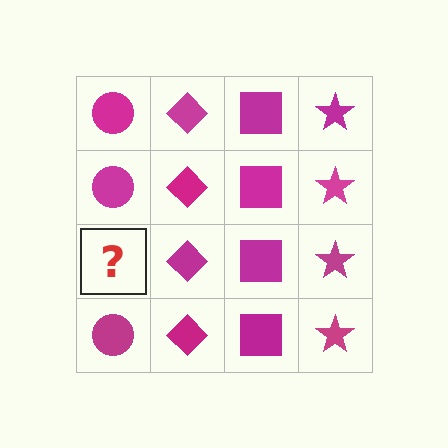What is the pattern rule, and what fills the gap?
The rule is that each column has a consistent shape. The gap should be filled with a magenta circle.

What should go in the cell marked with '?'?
The missing cell should contain a magenta circle.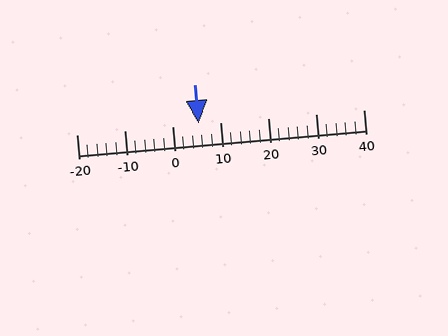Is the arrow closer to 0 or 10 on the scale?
The arrow is closer to 10.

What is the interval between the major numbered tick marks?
The major tick marks are spaced 10 units apart.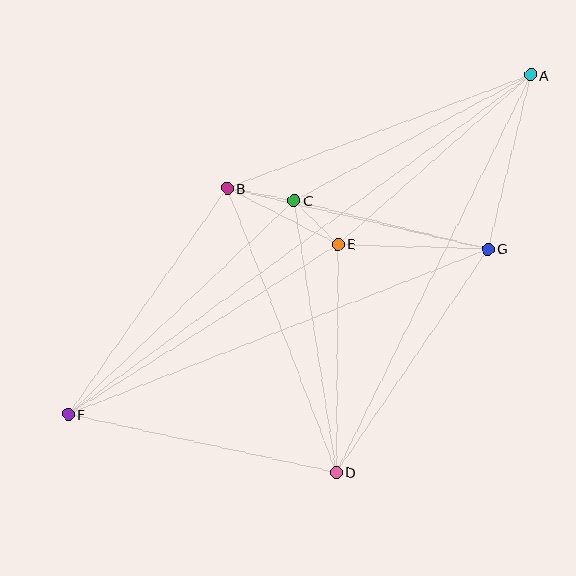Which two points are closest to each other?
Points C and E are closest to each other.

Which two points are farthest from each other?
Points A and F are farthest from each other.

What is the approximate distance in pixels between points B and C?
The distance between B and C is approximately 68 pixels.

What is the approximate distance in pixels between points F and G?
The distance between F and G is approximately 451 pixels.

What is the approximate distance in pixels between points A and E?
The distance between A and E is approximately 256 pixels.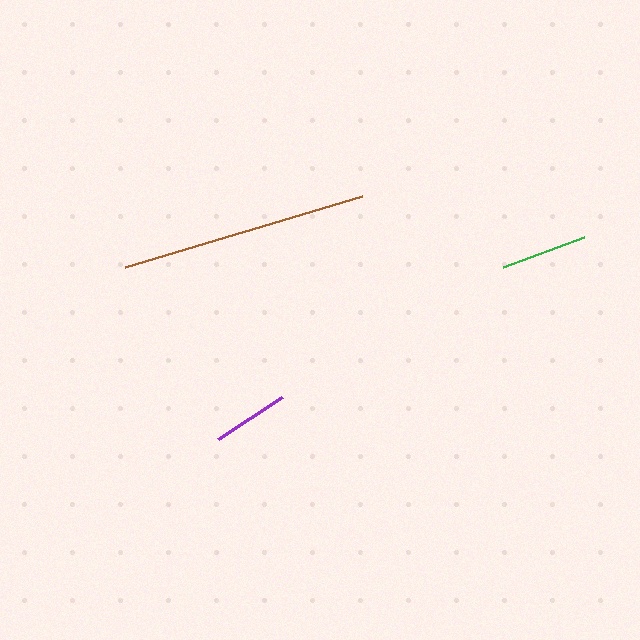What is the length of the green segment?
The green segment is approximately 86 pixels long.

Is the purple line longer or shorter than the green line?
The green line is longer than the purple line.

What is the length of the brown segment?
The brown segment is approximately 247 pixels long.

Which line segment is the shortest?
The purple line is the shortest at approximately 76 pixels.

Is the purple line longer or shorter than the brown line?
The brown line is longer than the purple line.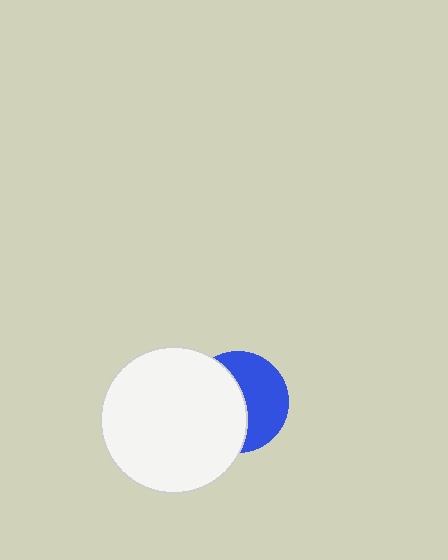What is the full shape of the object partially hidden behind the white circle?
The partially hidden object is a blue circle.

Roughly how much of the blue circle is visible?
About half of it is visible (roughly 49%).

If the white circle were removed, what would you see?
You would see the complete blue circle.